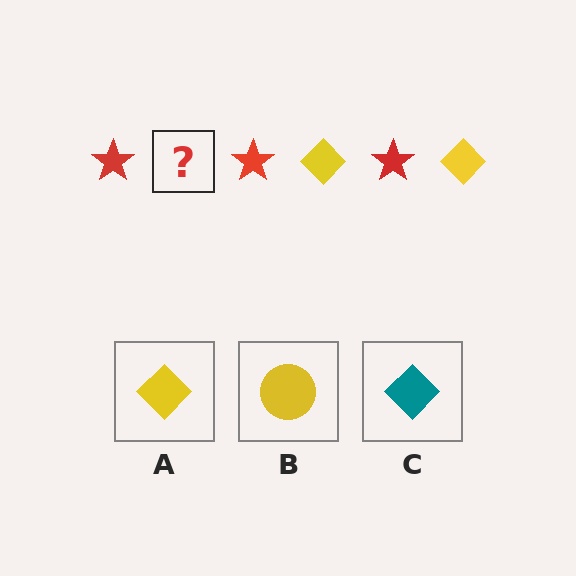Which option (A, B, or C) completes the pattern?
A.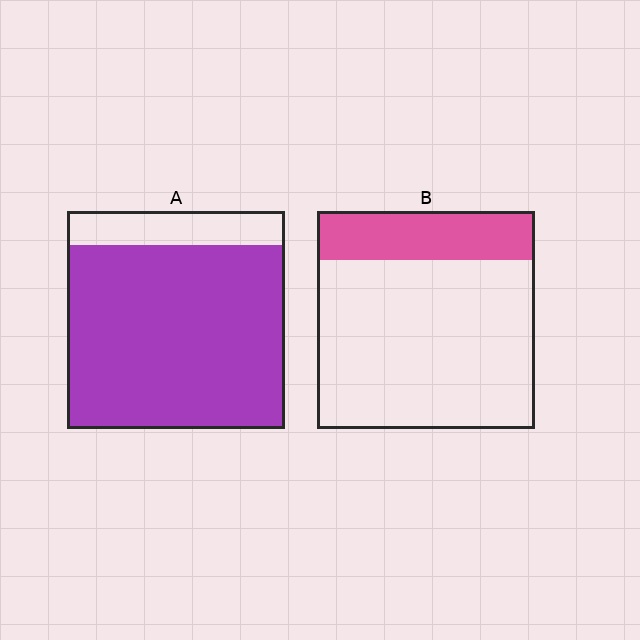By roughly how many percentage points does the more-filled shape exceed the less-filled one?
By roughly 60 percentage points (A over B).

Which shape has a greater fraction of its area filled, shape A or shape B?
Shape A.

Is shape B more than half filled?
No.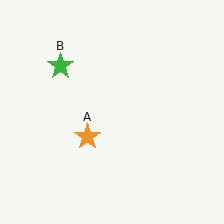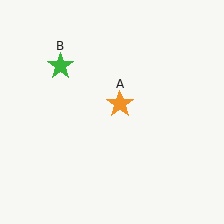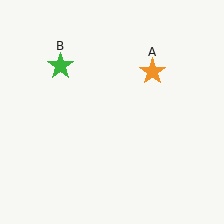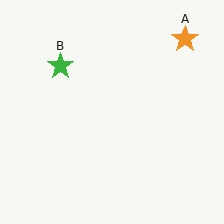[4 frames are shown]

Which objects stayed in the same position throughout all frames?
Green star (object B) remained stationary.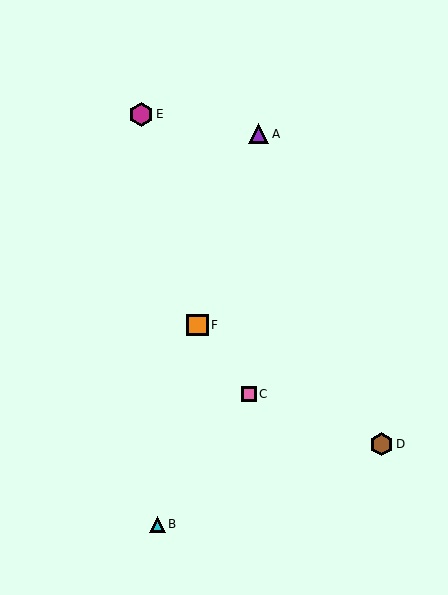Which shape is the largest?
The magenta hexagon (labeled E) is the largest.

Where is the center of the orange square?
The center of the orange square is at (198, 325).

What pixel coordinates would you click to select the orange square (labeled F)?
Click at (198, 325) to select the orange square F.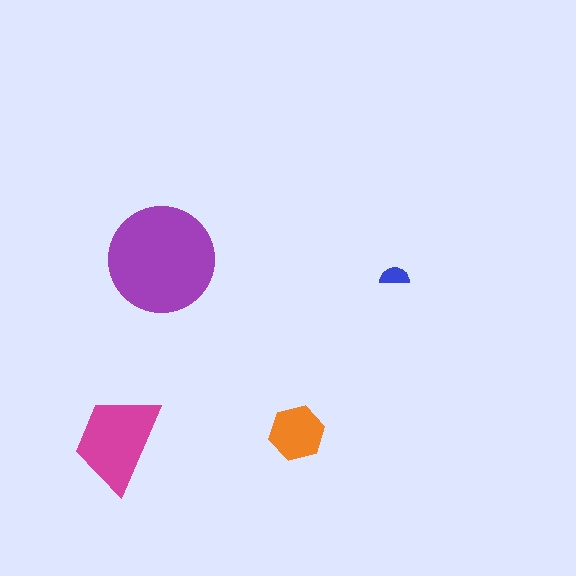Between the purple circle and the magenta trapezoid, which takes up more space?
The purple circle.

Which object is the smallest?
The blue semicircle.